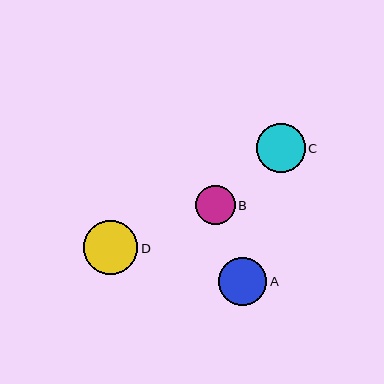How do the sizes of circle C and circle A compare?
Circle C and circle A are approximately the same size.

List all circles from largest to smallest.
From largest to smallest: D, C, A, B.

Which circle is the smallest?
Circle B is the smallest with a size of approximately 39 pixels.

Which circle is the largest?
Circle D is the largest with a size of approximately 54 pixels.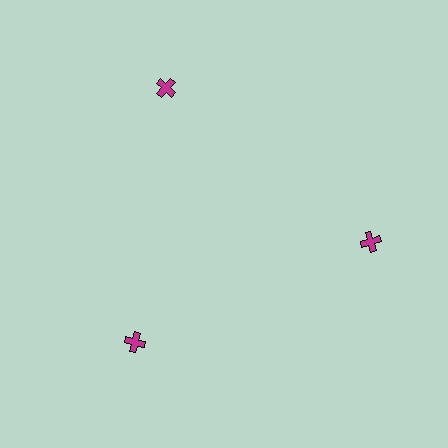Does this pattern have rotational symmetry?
Yes, this pattern has 3-fold rotational symmetry. It looks the same after rotating 120 degrees around the center.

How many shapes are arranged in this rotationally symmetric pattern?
There are 3 shapes, arranged in 3 groups of 1.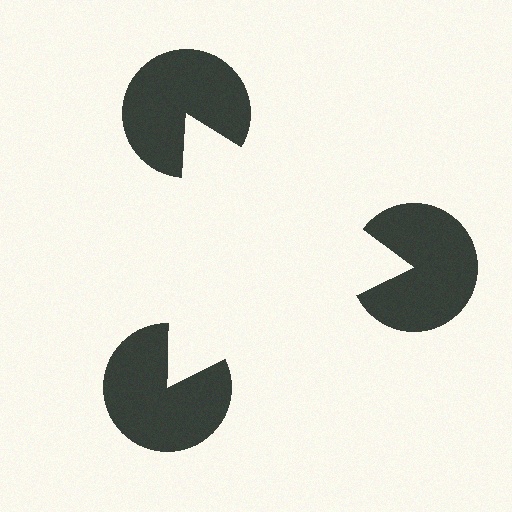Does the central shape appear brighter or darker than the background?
It typically appears slightly brighter than the background, even though no actual brightness change is drawn.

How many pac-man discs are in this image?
There are 3 — one at each vertex of the illusory triangle.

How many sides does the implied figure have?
3 sides.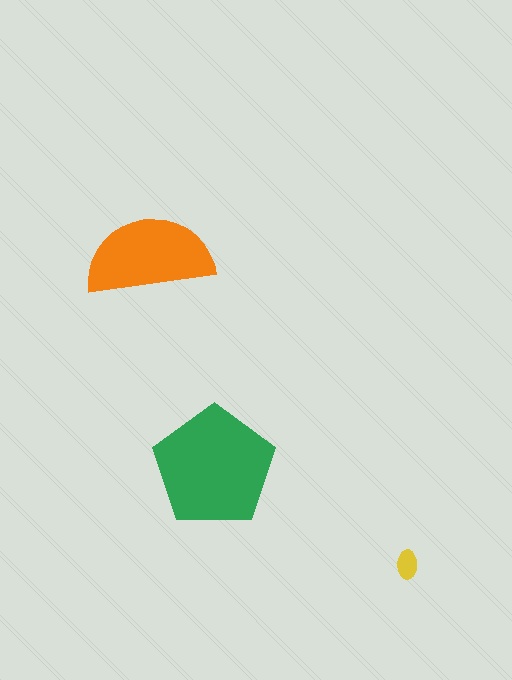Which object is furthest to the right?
The yellow ellipse is rightmost.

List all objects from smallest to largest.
The yellow ellipse, the orange semicircle, the green pentagon.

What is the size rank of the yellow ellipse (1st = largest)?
3rd.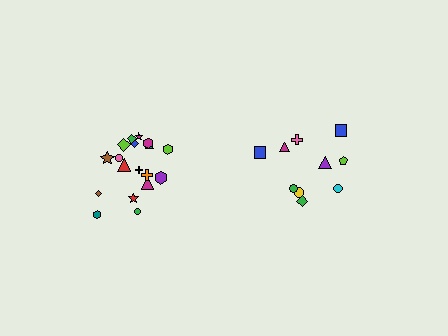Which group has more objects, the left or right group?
The left group.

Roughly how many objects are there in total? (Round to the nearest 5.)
Roughly 30 objects in total.